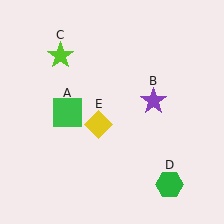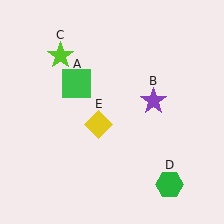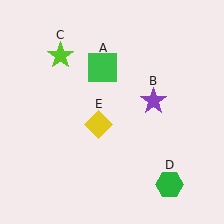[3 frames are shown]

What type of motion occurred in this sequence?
The green square (object A) rotated clockwise around the center of the scene.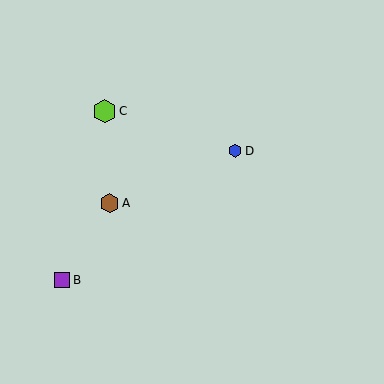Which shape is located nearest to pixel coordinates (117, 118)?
The lime hexagon (labeled C) at (104, 111) is nearest to that location.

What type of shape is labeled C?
Shape C is a lime hexagon.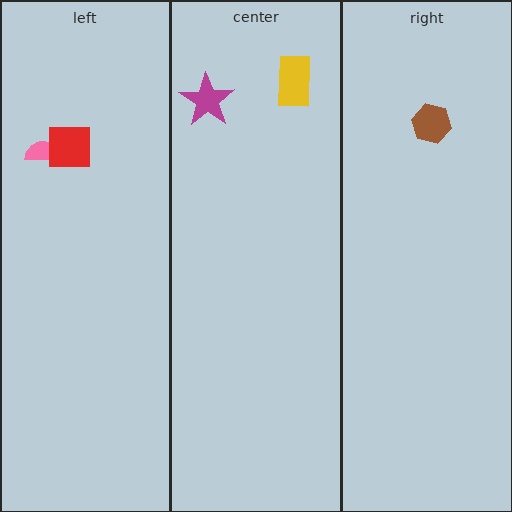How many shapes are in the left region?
2.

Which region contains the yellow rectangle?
The center region.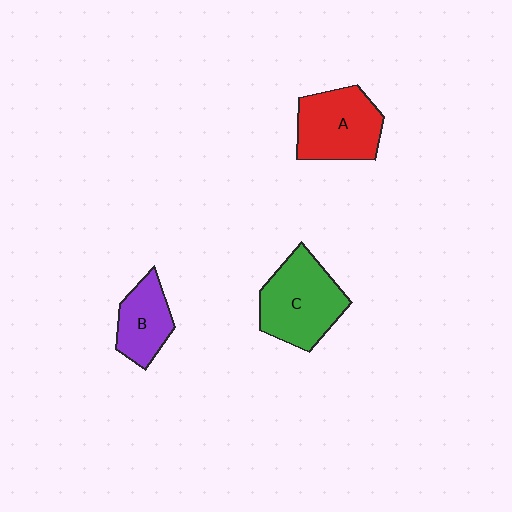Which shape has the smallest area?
Shape B (purple).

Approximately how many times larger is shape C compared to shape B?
Approximately 1.6 times.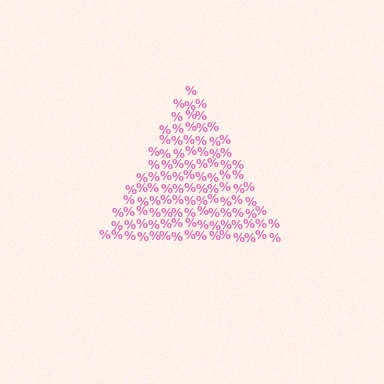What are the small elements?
The small elements are percent signs.